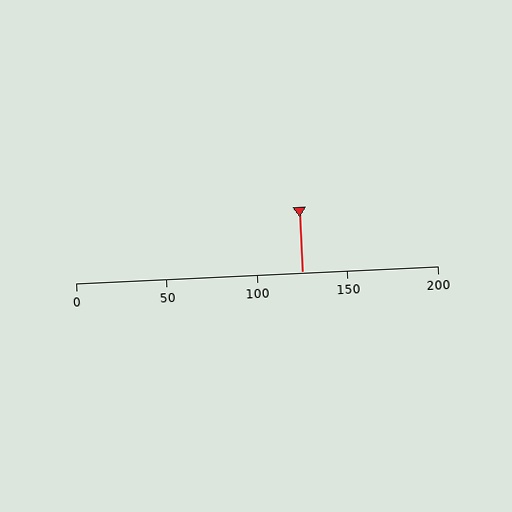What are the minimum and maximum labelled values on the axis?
The axis runs from 0 to 200.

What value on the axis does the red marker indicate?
The marker indicates approximately 125.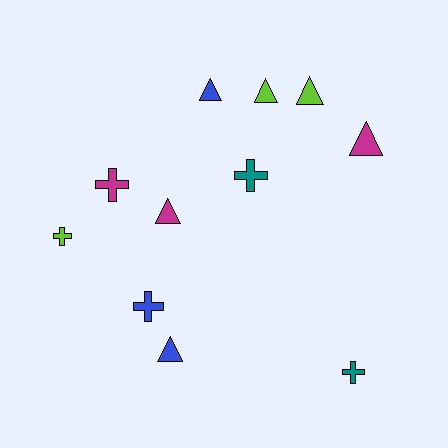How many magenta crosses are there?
There is 1 magenta cross.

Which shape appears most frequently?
Triangle, with 6 objects.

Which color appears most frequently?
Magenta, with 3 objects.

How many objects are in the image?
There are 11 objects.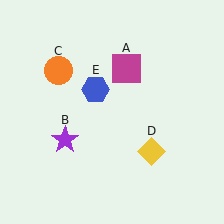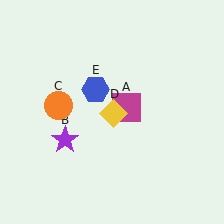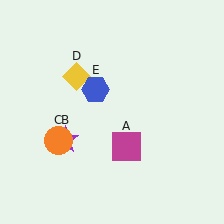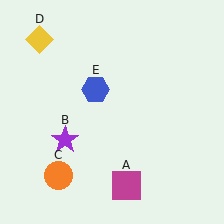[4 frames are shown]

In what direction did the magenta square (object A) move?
The magenta square (object A) moved down.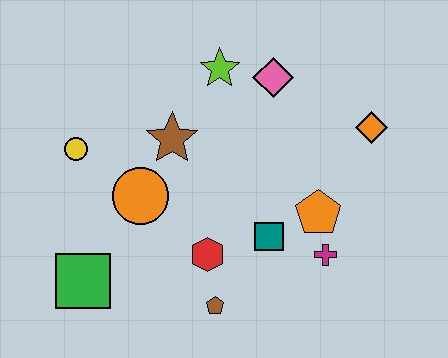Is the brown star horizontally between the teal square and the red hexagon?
No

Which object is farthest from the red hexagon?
The orange diamond is farthest from the red hexagon.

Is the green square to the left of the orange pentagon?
Yes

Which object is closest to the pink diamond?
The lime star is closest to the pink diamond.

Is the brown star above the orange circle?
Yes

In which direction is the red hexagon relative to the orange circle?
The red hexagon is to the right of the orange circle.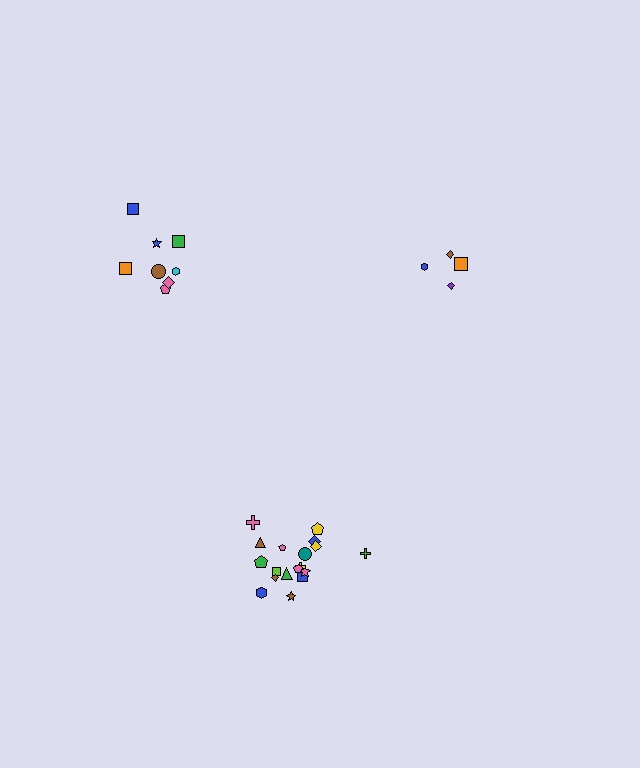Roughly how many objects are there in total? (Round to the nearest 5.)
Roughly 30 objects in total.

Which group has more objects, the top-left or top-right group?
The top-left group.